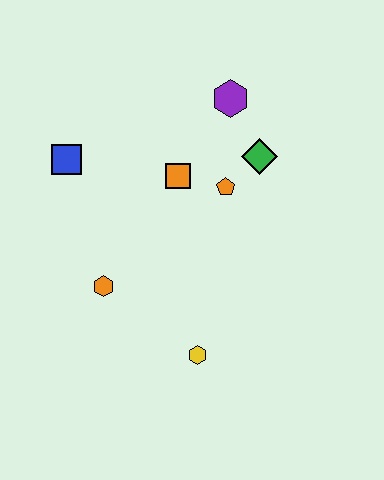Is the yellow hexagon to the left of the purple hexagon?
Yes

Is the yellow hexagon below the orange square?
Yes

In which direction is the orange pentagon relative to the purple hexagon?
The orange pentagon is below the purple hexagon.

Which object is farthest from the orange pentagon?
The yellow hexagon is farthest from the orange pentagon.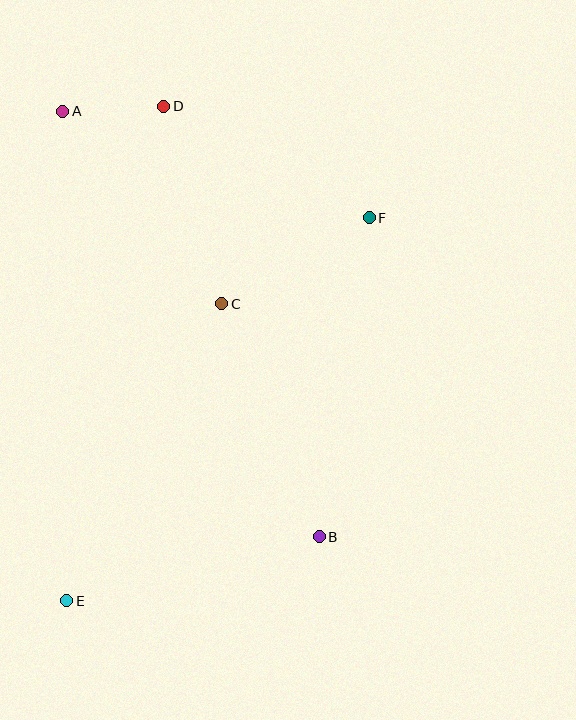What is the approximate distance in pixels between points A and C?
The distance between A and C is approximately 250 pixels.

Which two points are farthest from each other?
Points D and E are farthest from each other.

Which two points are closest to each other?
Points A and D are closest to each other.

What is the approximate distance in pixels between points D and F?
The distance between D and F is approximately 234 pixels.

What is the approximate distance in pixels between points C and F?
The distance between C and F is approximately 171 pixels.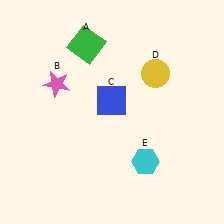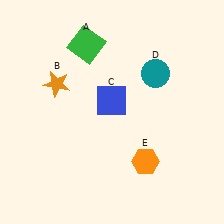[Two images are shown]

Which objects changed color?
B changed from pink to orange. D changed from yellow to teal. E changed from cyan to orange.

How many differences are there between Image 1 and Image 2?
There are 3 differences between the two images.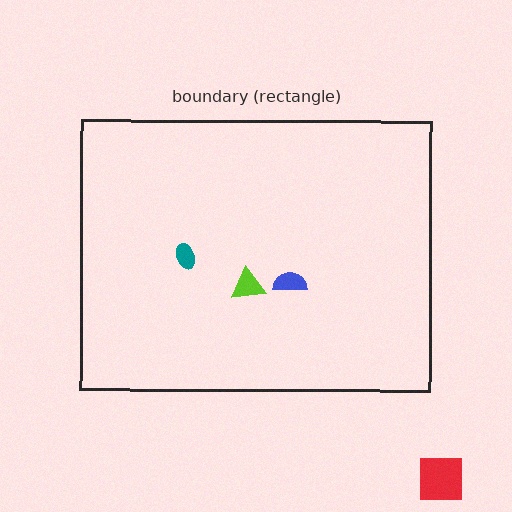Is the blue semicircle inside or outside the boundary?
Inside.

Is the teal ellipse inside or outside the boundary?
Inside.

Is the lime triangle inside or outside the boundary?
Inside.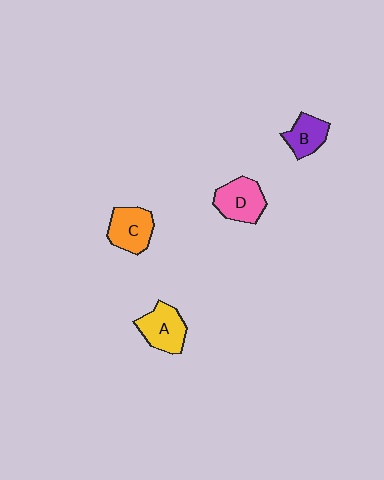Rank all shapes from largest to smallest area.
From largest to smallest: D (pink), A (yellow), C (orange), B (purple).